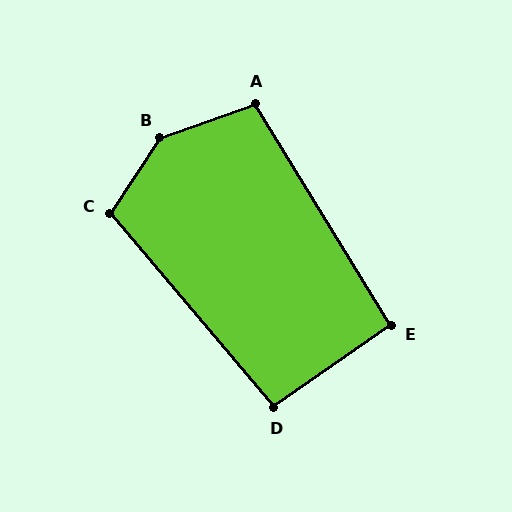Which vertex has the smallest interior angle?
E, at approximately 93 degrees.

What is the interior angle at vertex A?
Approximately 102 degrees (obtuse).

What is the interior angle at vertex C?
Approximately 106 degrees (obtuse).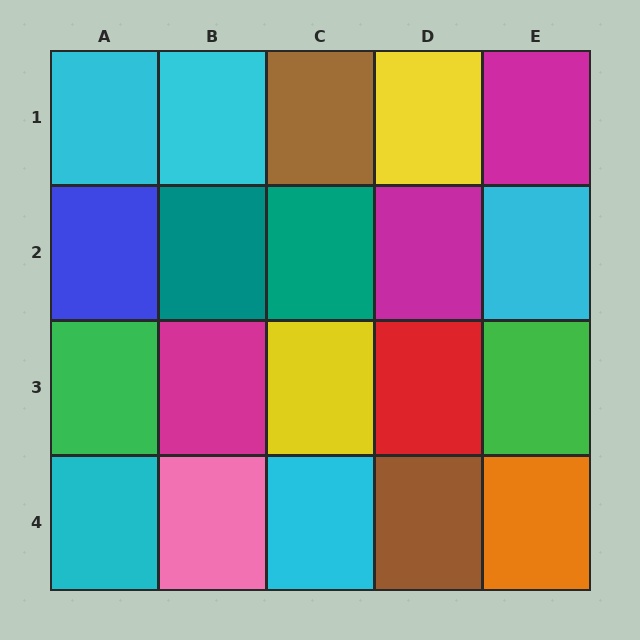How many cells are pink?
1 cell is pink.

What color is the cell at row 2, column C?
Teal.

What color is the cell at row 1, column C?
Brown.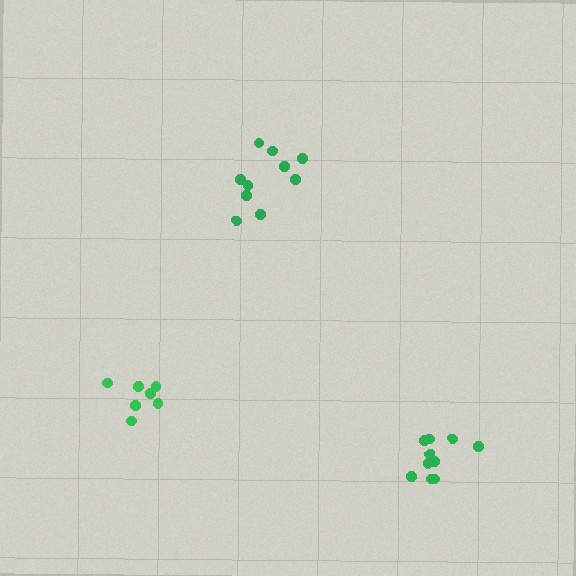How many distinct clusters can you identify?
There are 3 distinct clusters.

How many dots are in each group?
Group 1: 11 dots, Group 2: 10 dots, Group 3: 7 dots (28 total).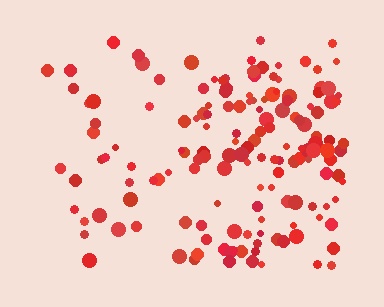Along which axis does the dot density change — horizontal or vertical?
Horizontal.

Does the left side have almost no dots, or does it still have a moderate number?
Still a moderate number, just noticeably fewer than the right.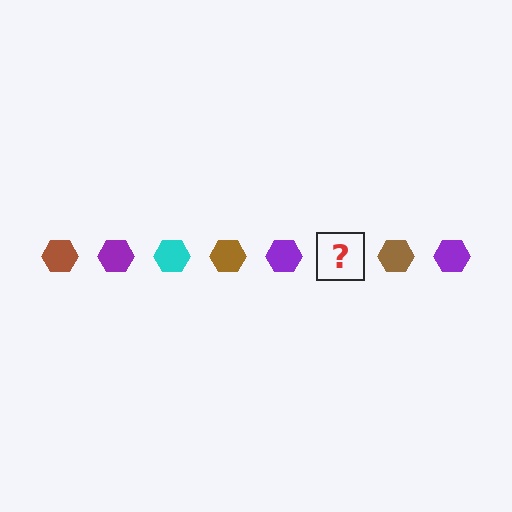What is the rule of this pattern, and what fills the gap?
The rule is that the pattern cycles through brown, purple, cyan hexagons. The gap should be filled with a cyan hexagon.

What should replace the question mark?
The question mark should be replaced with a cyan hexagon.